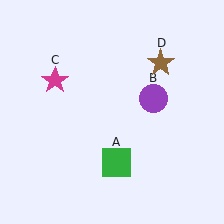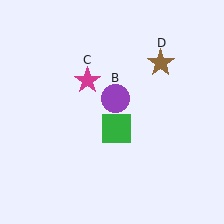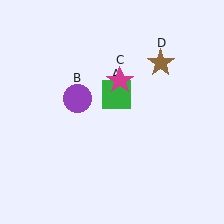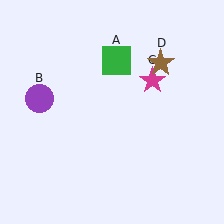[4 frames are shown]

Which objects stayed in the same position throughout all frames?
Brown star (object D) remained stationary.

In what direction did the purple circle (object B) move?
The purple circle (object B) moved left.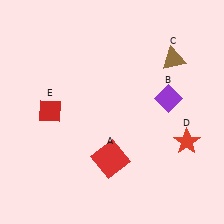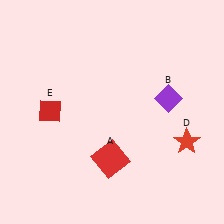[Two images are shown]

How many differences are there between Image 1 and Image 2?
There is 1 difference between the two images.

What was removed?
The brown triangle (C) was removed in Image 2.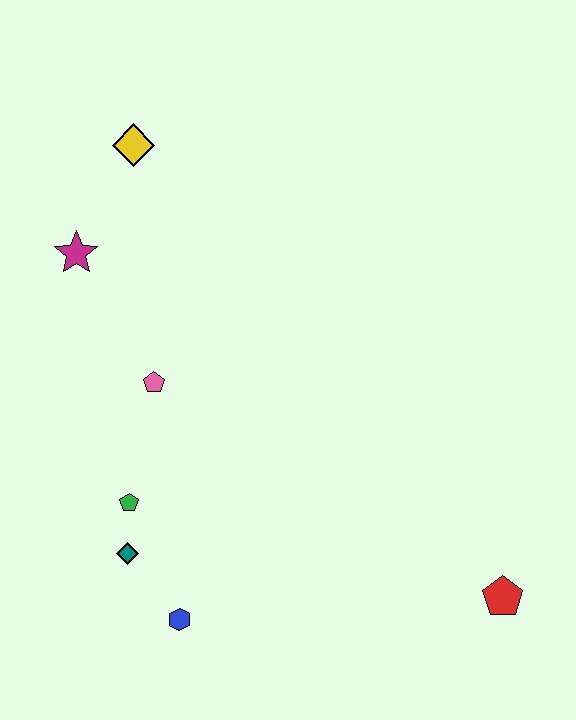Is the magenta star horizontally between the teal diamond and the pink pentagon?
No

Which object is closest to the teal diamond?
The green pentagon is closest to the teal diamond.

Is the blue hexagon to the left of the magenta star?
No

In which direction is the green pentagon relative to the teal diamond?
The green pentagon is above the teal diamond.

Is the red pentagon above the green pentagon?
No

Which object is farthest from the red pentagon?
The yellow diamond is farthest from the red pentagon.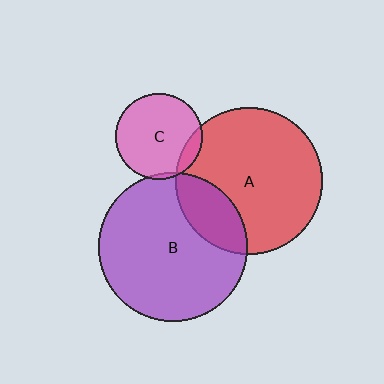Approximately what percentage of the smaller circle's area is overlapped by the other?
Approximately 5%.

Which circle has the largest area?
Circle B (purple).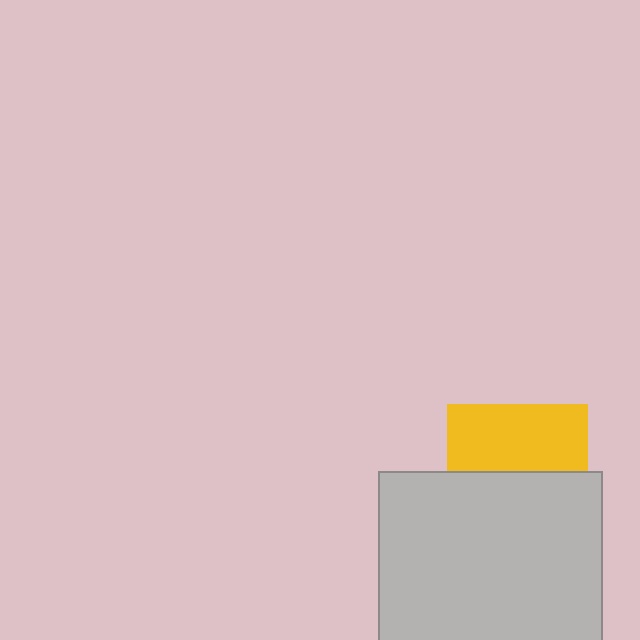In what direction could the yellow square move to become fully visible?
The yellow square could move up. That would shift it out from behind the light gray square entirely.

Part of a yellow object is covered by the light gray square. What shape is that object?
It is a square.